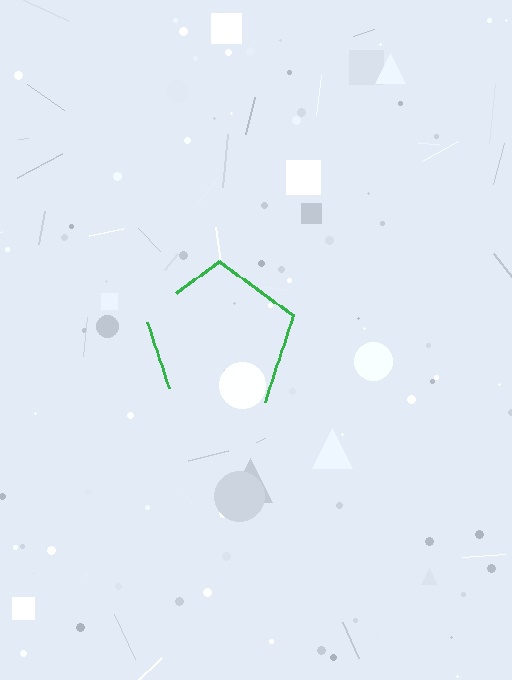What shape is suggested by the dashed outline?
The dashed outline suggests a pentagon.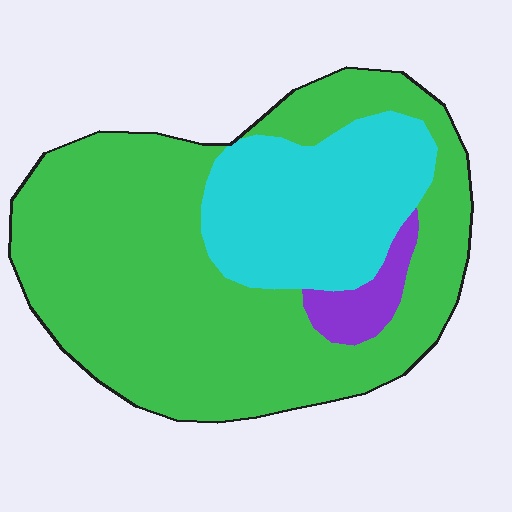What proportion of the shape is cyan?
Cyan takes up between a sixth and a third of the shape.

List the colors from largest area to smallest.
From largest to smallest: green, cyan, purple.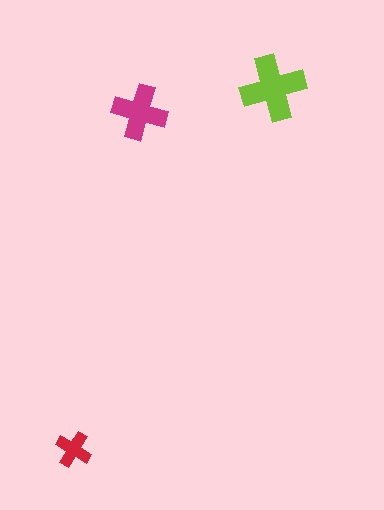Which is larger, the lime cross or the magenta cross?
The lime one.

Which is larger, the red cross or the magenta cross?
The magenta one.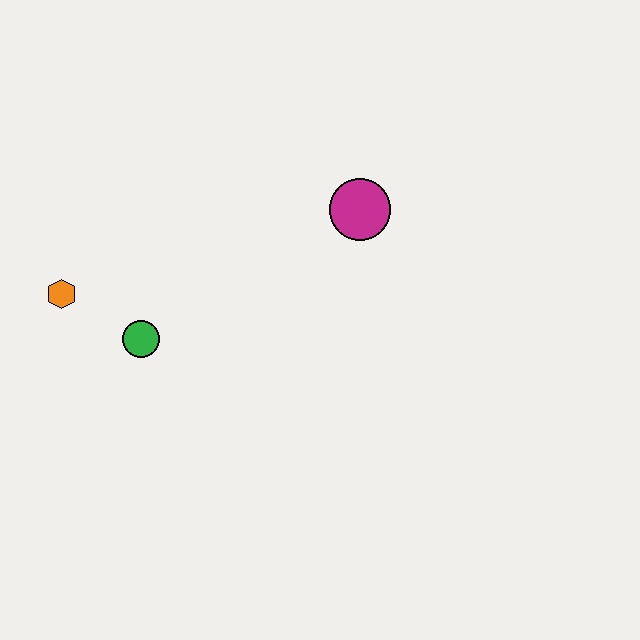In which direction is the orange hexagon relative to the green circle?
The orange hexagon is to the left of the green circle.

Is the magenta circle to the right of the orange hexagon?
Yes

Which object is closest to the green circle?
The orange hexagon is closest to the green circle.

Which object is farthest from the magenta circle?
The orange hexagon is farthest from the magenta circle.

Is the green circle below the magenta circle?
Yes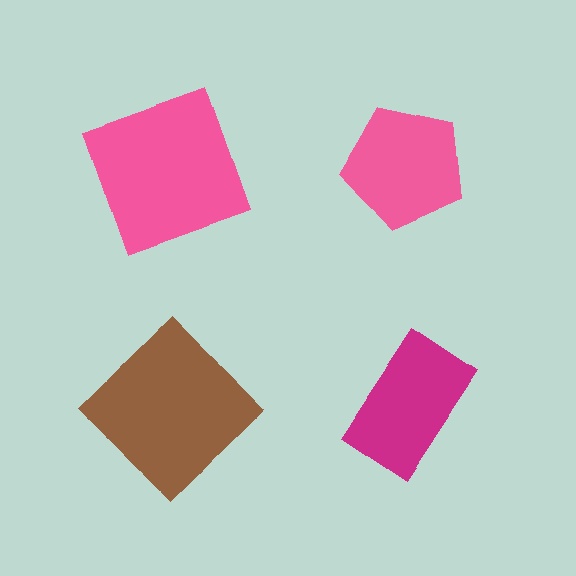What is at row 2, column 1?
A brown diamond.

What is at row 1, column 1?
A pink square.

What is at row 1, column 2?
A pink pentagon.